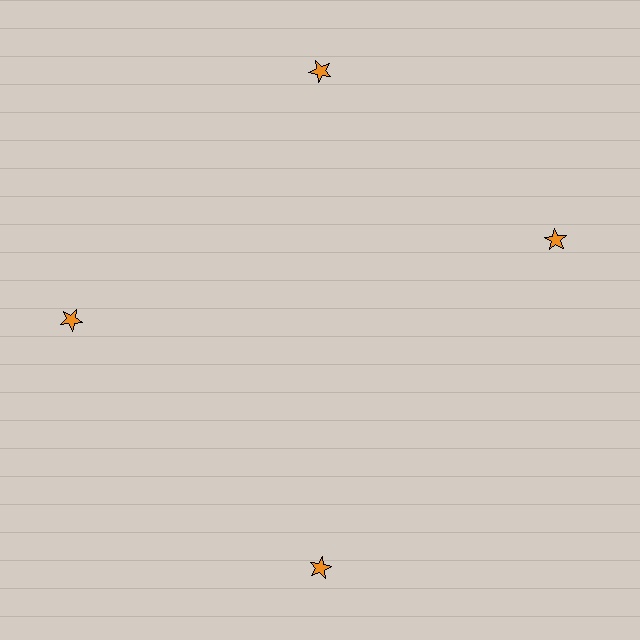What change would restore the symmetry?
The symmetry would be restored by rotating it back into even spacing with its neighbors so that all 4 stars sit at equal angles and equal distance from the center.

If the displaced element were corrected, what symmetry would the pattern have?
It would have 4-fold rotational symmetry — the pattern would map onto itself every 90 degrees.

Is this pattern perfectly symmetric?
No. The 4 orange stars are arranged in a ring, but one element near the 3 o'clock position is rotated out of alignment along the ring, breaking the 4-fold rotational symmetry.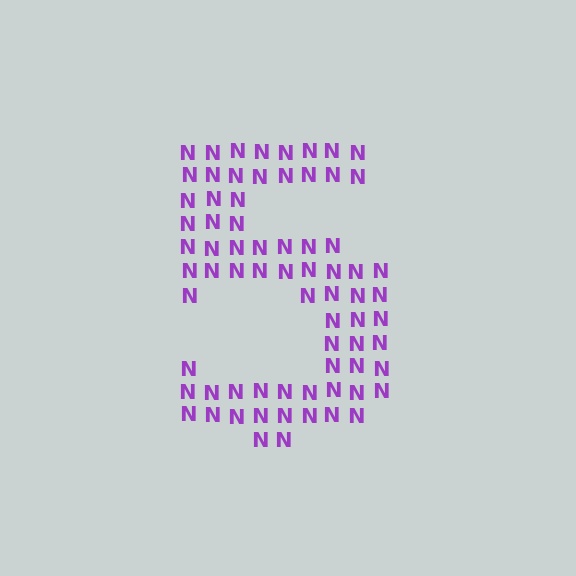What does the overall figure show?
The overall figure shows the digit 5.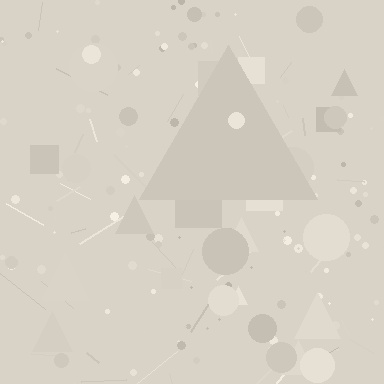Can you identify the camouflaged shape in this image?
The camouflaged shape is a triangle.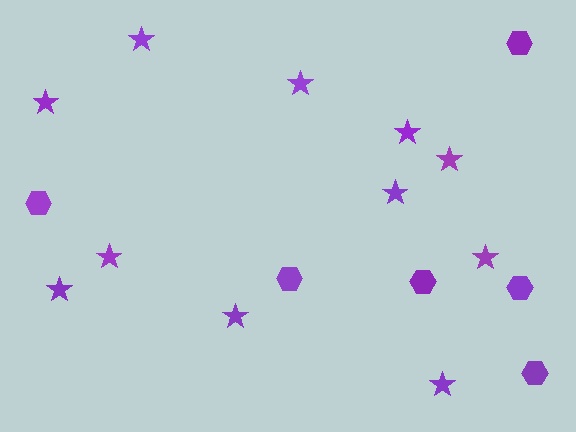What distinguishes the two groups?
There are 2 groups: one group of hexagons (6) and one group of stars (11).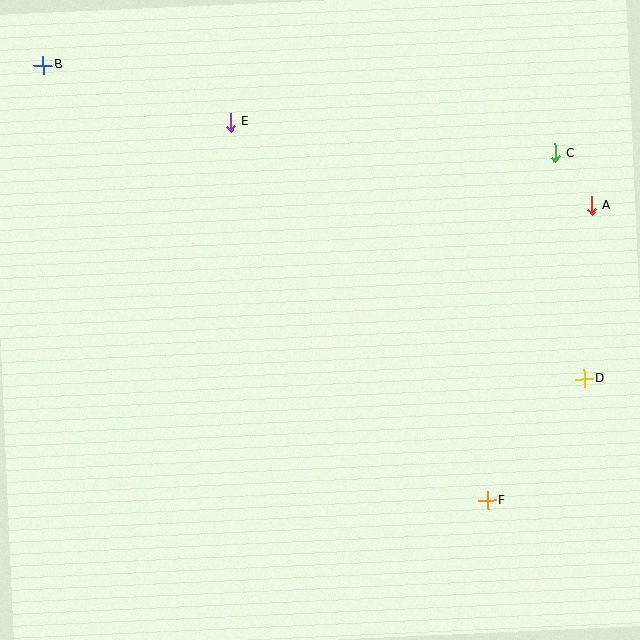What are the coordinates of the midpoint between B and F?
The midpoint between B and F is at (265, 283).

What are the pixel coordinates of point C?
Point C is at (555, 153).